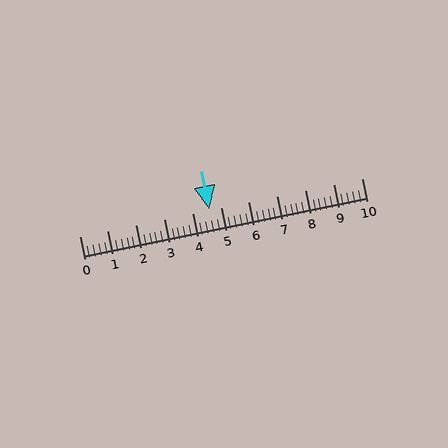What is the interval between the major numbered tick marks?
The major tick marks are spaced 1 units apart.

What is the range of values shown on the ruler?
The ruler shows values from 0 to 10.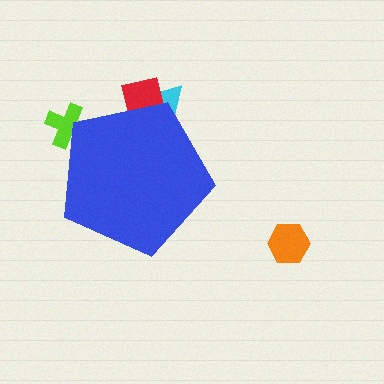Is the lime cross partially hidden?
Yes, the lime cross is partially hidden behind the blue pentagon.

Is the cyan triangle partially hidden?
Yes, the cyan triangle is partially hidden behind the blue pentagon.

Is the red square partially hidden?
Yes, the red square is partially hidden behind the blue pentagon.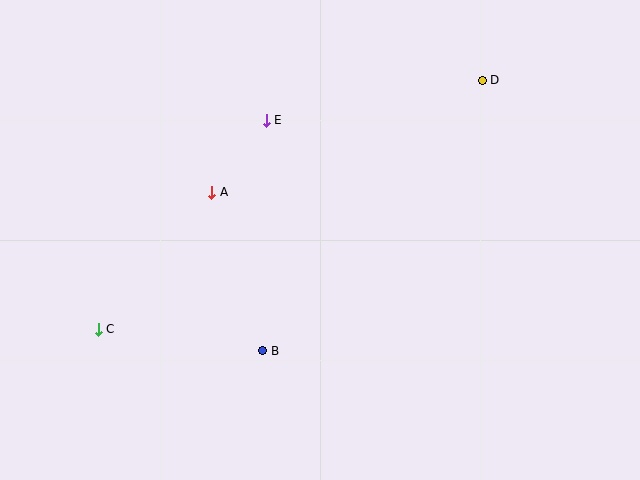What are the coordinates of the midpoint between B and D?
The midpoint between B and D is at (372, 215).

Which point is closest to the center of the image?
Point A at (212, 192) is closest to the center.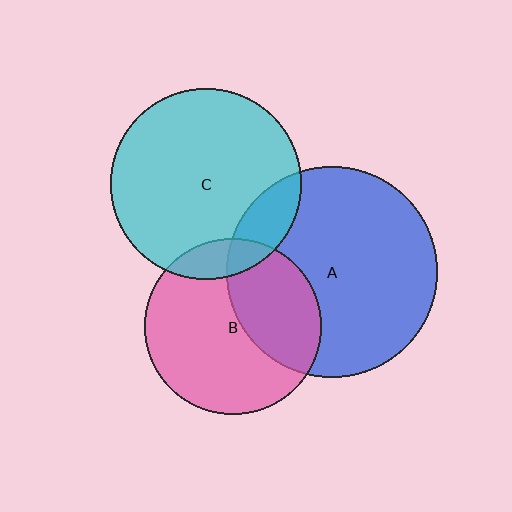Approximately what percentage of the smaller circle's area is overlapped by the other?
Approximately 35%.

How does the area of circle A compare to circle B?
Approximately 1.4 times.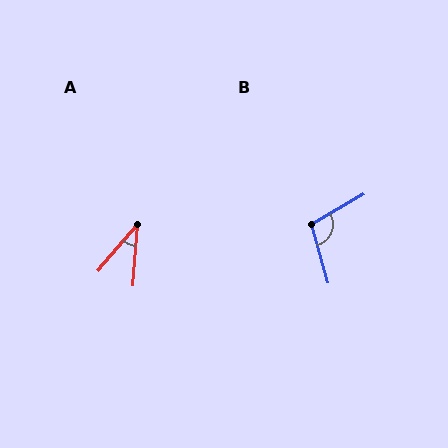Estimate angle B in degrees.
Approximately 104 degrees.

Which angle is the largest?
B, at approximately 104 degrees.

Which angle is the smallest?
A, at approximately 36 degrees.